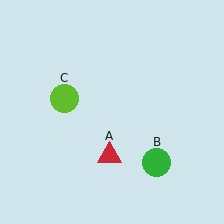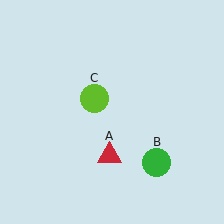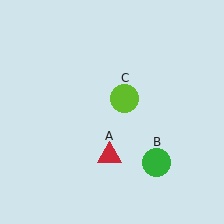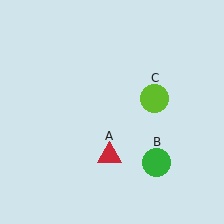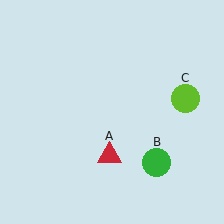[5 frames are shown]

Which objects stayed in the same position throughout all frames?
Red triangle (object A) and green circle (object B) remained stationary.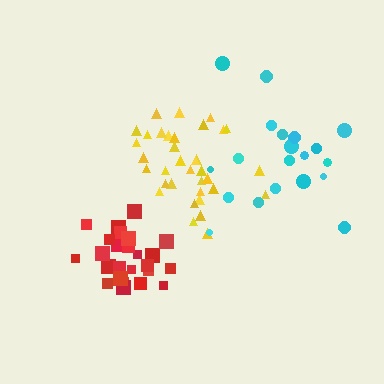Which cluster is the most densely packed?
Red.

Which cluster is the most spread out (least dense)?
Cyan.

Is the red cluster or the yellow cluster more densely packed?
Red.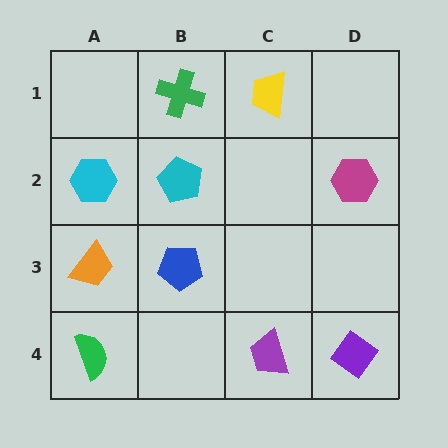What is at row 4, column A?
A green semicircle.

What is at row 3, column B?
A blue pentagon.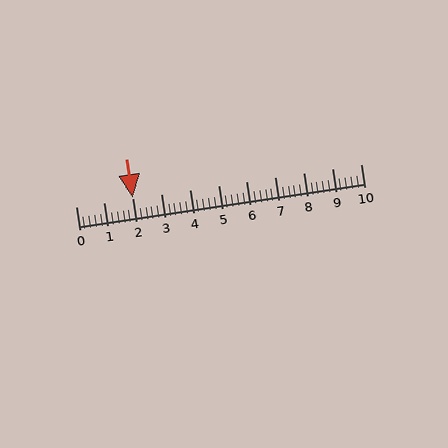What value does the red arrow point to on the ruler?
The red arrow points to approximately 2.0.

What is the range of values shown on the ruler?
The ruler shows values from 0 to 10.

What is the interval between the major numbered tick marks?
The major tick marks are spaced 1 units apart.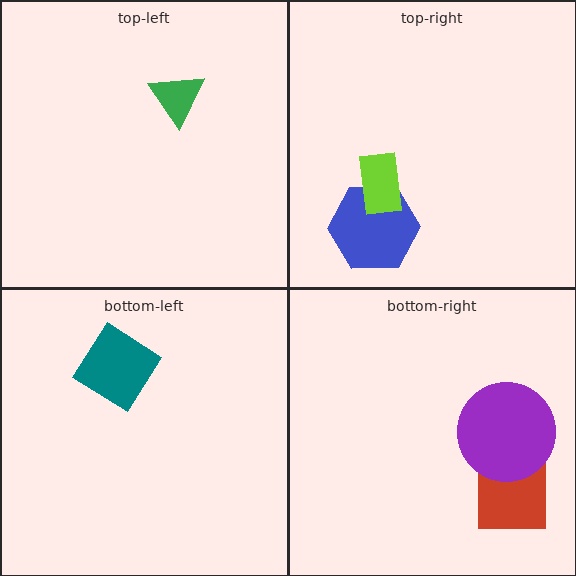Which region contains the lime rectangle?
The top-right region.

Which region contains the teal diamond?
The bottom-left region.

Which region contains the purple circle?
The bottom-right region.